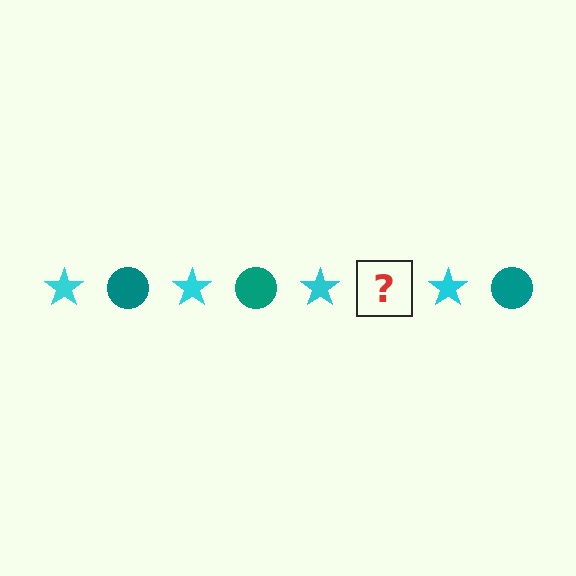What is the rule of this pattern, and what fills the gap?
The rule is that the pattern alternates between cyan star and teal circle. The gap should be filled with a teal circle.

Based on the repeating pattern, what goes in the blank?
The blank should be a teal circle.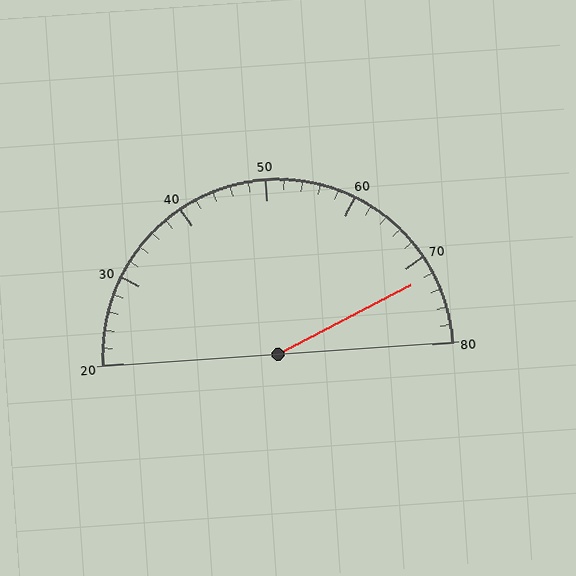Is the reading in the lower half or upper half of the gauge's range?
The reading is in the upper half of the range (20 to 80).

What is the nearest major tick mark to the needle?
The nearest major tick mark is 70.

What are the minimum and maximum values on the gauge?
The gauge ranges from 20 to 80.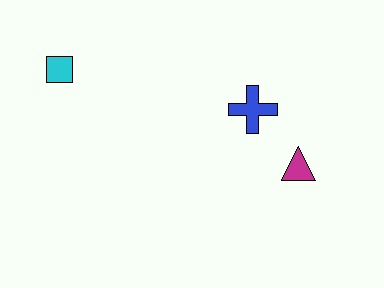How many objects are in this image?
There are 3 objects.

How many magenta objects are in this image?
There is 1 magenta object.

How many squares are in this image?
There is 1 square.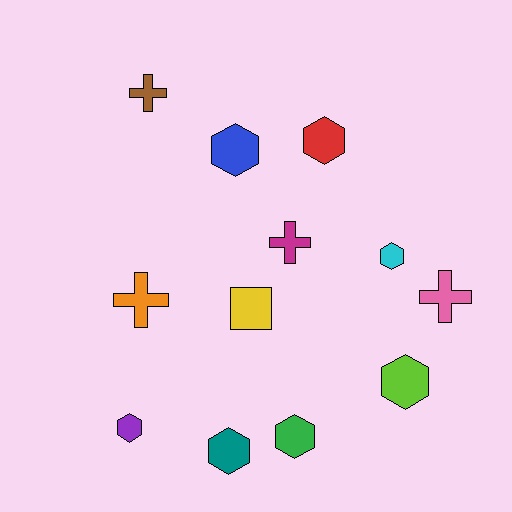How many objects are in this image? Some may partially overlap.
There are 12 objects.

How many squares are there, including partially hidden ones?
There is 1 square.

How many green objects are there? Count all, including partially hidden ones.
There is 1 green object.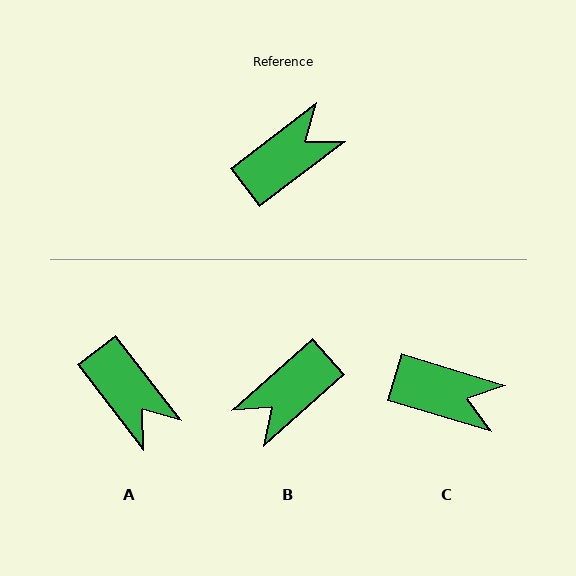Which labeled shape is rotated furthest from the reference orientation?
B, about 176 degrees away.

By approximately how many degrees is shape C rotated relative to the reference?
Approximately 54 degrees clockwise.